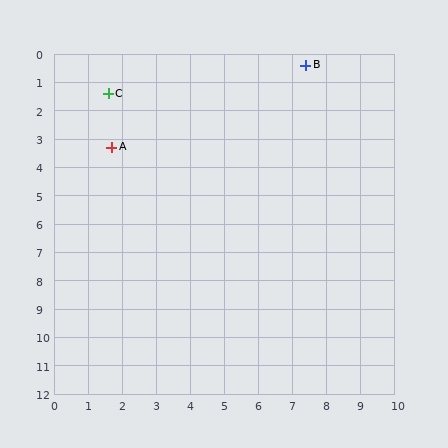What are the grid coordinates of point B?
Point B is at approximately (7.4, 0.4).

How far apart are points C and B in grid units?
Points C and B are about 5.9 grid units apart.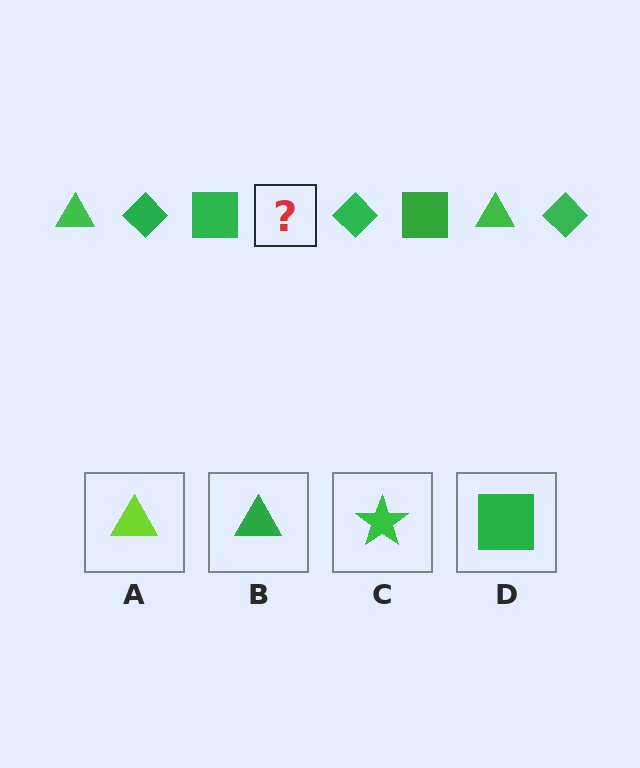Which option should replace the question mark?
Option B.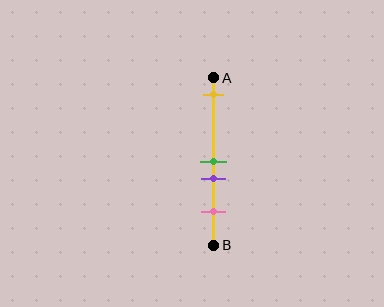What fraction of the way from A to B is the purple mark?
The purple mark is approximately 60% (0.6) of the way from A to B.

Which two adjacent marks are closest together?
The green and purple marks are the closest adjacent pair.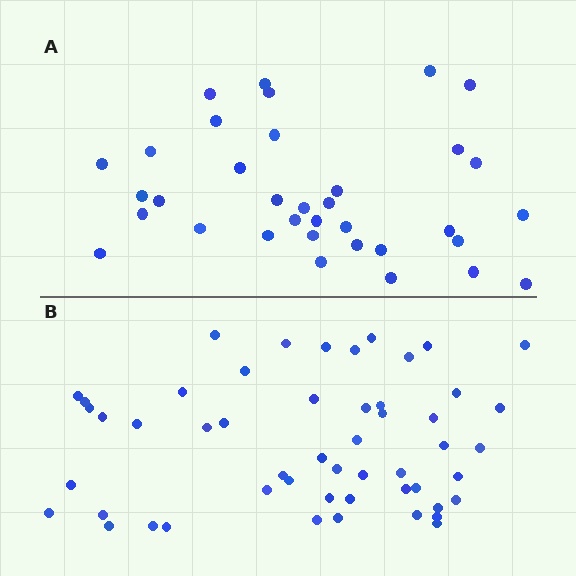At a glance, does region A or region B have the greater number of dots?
Region B (the bottom region) has more dots.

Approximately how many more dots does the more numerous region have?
Region B has approximately 15 more dots than region A.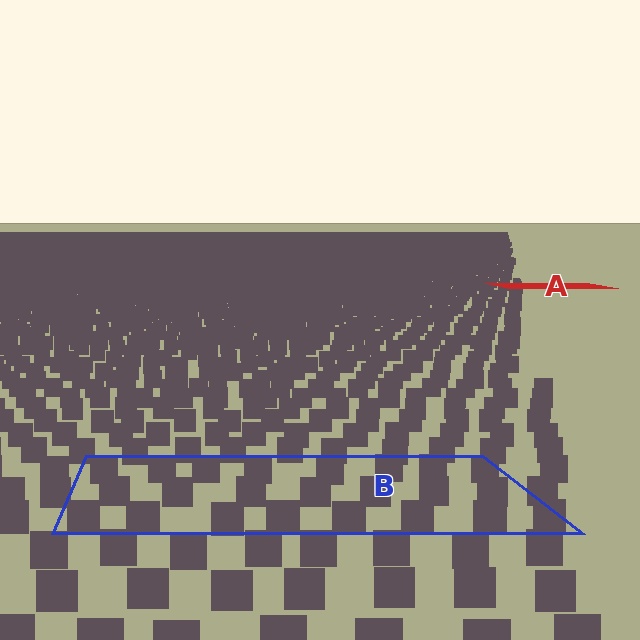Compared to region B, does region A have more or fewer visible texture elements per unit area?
Region A has more texture elements per unit area — they are packed more densely because it is farther away.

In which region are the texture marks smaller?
The texture marks are smaller in region A, because it is farther away.